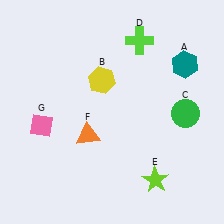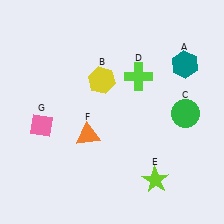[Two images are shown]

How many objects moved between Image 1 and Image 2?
1 object moved between the two images.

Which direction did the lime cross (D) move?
The lime cross (D) moved down.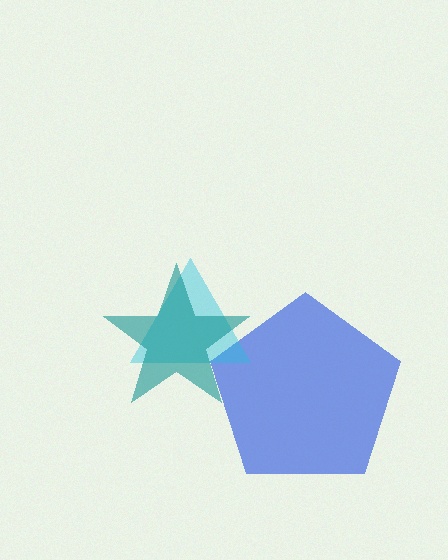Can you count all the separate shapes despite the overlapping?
Yes, there are 3 separate shapes.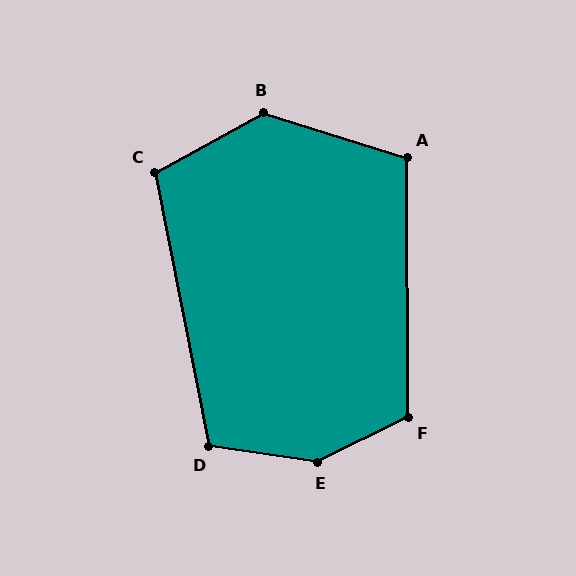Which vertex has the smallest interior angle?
C, at approximately 107 degrees.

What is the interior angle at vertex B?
Approximately 134 degrees (obtuse).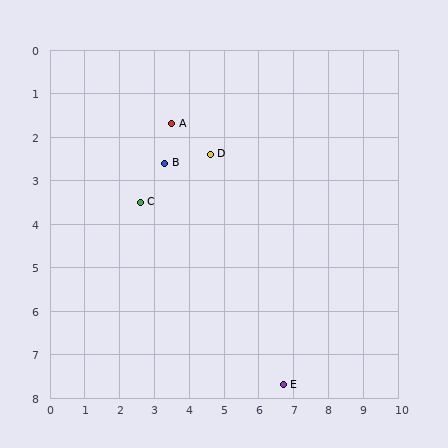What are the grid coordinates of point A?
Point A is at approximately (3.5, 1.7).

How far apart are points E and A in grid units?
Points E and A are about 6.8 grid units apart.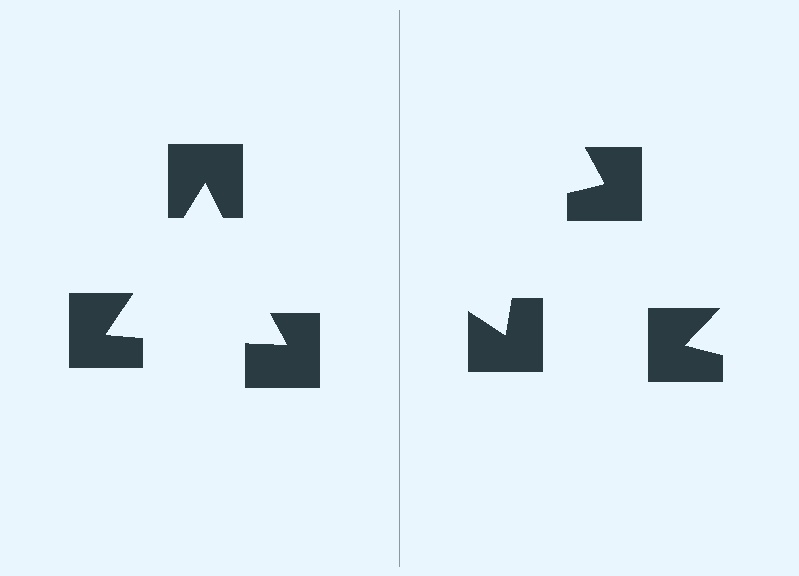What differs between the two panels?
The notched squares are positioned identically on both sides; only the wedge orientations differ. On the left they align to a triangle; on the right they are misaligned.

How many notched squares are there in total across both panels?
6 — 3 on each side.